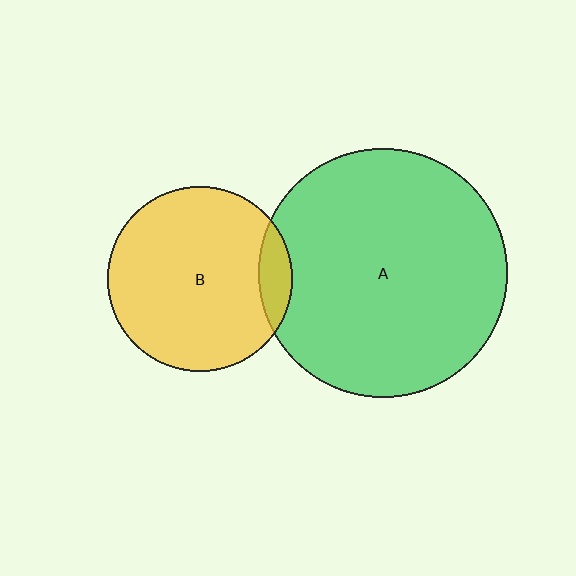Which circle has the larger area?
Circle A (green).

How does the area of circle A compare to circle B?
Approximately 1.8 times.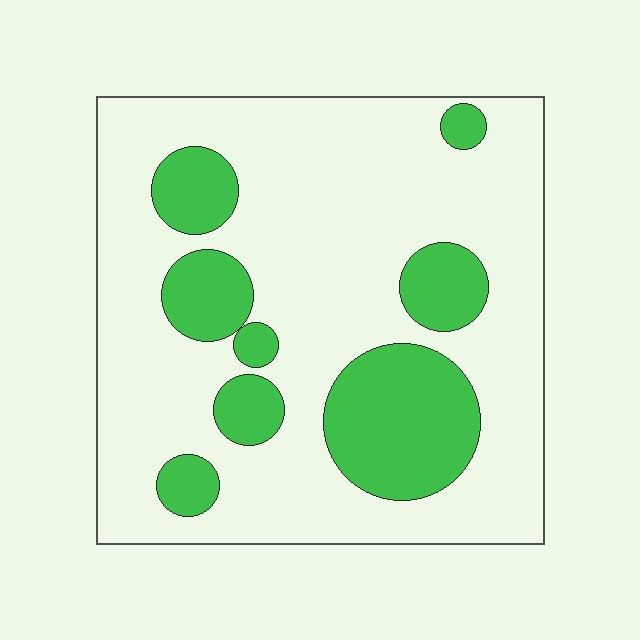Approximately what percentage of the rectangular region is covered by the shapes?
Approximately 25%.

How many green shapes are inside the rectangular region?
8.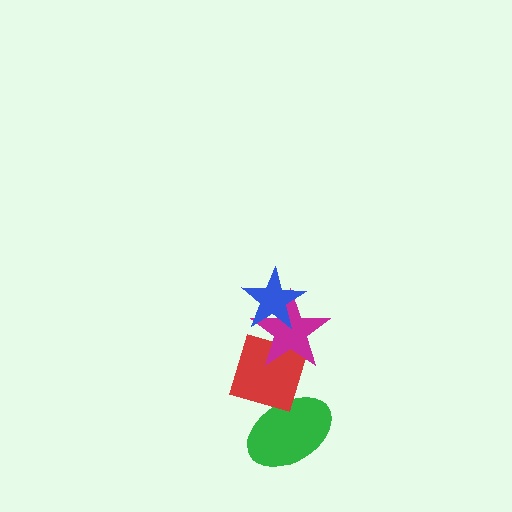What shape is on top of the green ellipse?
The red diamond is on top of the green ellipse.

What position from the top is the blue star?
The blue star is 1st from the top.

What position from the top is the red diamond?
The red diamond is 3rd from the top.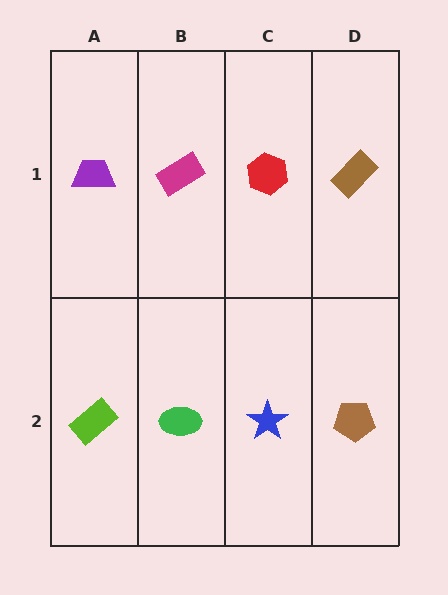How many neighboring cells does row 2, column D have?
2.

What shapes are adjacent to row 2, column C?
A red hexagon (row 1, column C), a green ellipse (row 2, column B), a brown pentagon (row 2, column D).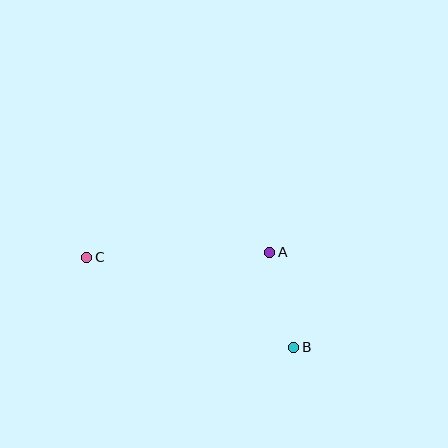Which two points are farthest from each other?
Points B and C are farthest from each other.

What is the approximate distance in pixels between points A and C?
The distance between A and C is approximately 183 pixels.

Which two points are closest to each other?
Points A and B are closest to each other.